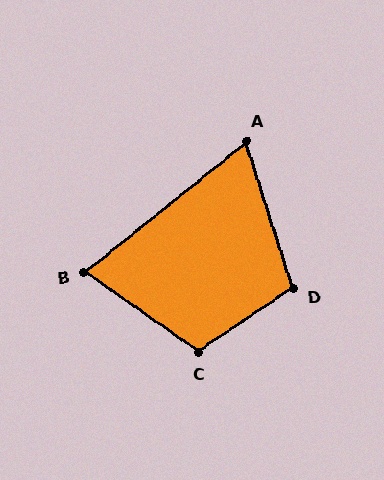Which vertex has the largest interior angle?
C, at approximately 111 degrees.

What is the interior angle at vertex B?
Approximately 74 degrees (acute).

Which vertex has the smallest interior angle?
A, at approximately 69 degrees.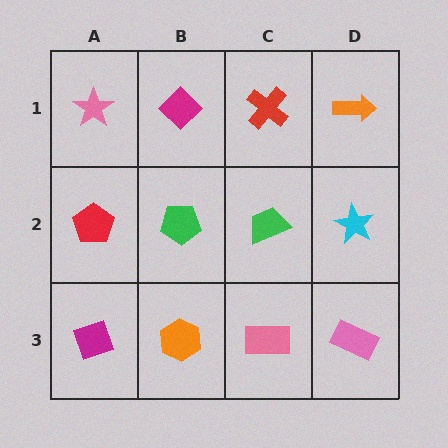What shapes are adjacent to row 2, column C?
A red cross (row 1, column C), a pink rectangle (row 3, column C), a green pentagon (row 2, column B), a cyan star (row 2, column D).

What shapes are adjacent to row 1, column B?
A green pentagon (row 2, column B), a pink star (row 1, column A), a red cross (row 1, column C).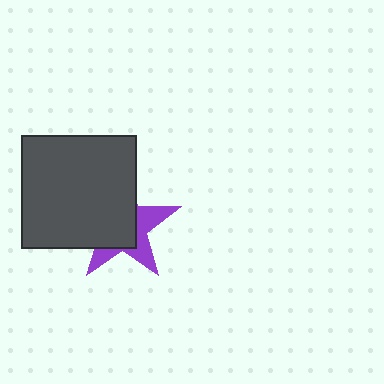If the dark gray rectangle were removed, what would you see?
You would see the complete purple star.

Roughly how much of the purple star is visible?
A small part of it is visible (roughly 38%).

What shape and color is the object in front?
The object in front is a dark gray rectangle.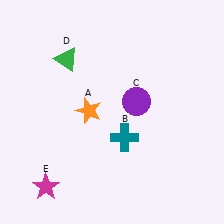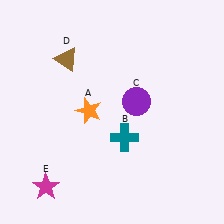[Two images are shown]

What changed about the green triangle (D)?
In Image 1, D is green. In Image 2, it changed to brown.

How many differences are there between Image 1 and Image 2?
There is 1 difference between the two images.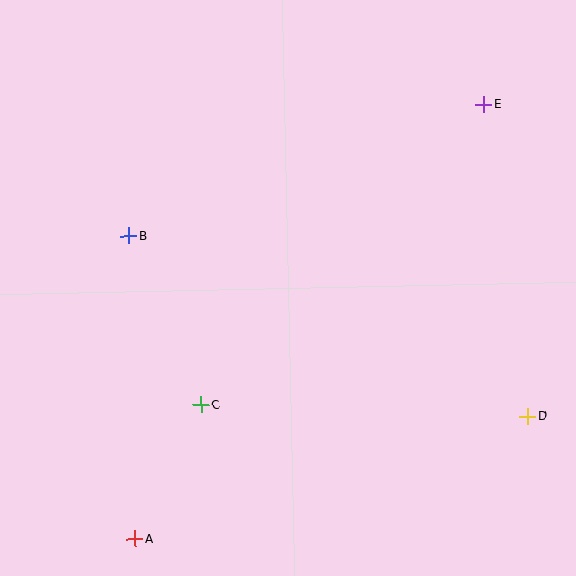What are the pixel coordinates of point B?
Point B is at (129, 236).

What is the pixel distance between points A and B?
The distance between A and B is 303 pixels.